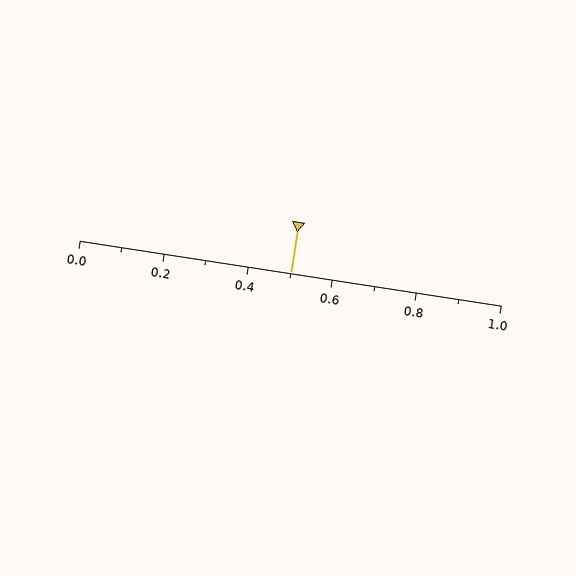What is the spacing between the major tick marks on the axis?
The major ticks are spaced 0.2 apart.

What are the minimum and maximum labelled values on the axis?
The axis runs from 0.0 to 1.0.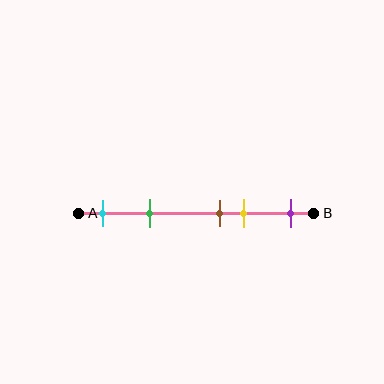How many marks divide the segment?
There are 5 marks dividing the segment.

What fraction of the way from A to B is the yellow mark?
The yellow mark is approximately 70% (0.7) of the way from A to B.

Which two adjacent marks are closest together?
The brown and yellow marks are the closest adjacent pair.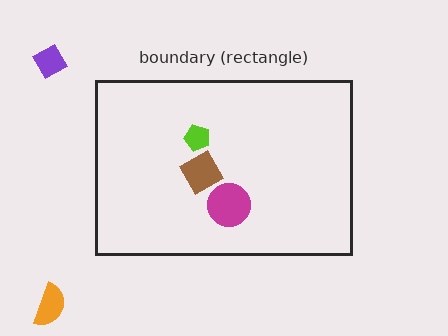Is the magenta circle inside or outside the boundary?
Inside.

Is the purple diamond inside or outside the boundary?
Outside.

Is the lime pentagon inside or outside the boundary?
Inside.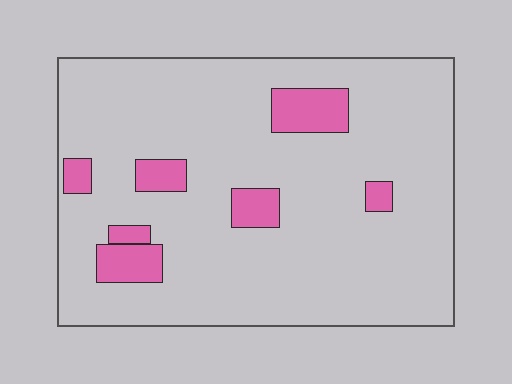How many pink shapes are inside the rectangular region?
7.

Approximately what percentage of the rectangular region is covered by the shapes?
Approximately 10%.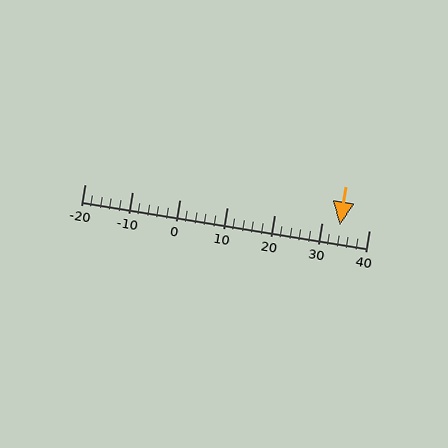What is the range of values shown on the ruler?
The ruler shows values from -20 to 40.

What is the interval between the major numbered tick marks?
The major tick marks are spaced 10 units apart.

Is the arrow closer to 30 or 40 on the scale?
The arrow is closer to 30.